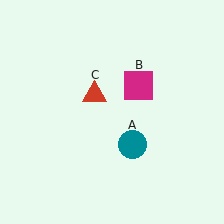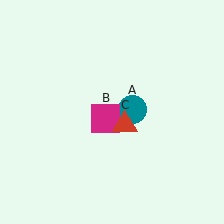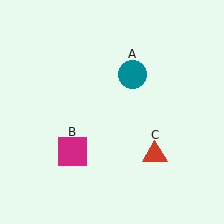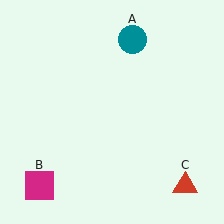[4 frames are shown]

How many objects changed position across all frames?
3 objects changed position: teal circle (object A), magenta square (object B), red triangle (object C).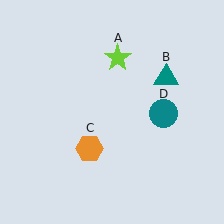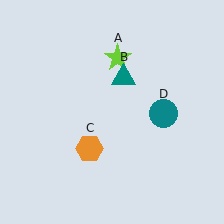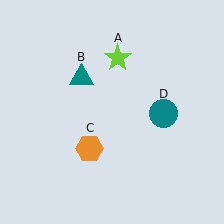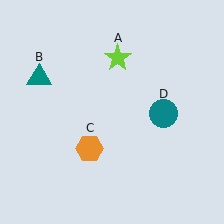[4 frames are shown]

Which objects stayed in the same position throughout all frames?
Lime star (object A) and orange hexagon (object C) and teal circle (object D) remained stationary.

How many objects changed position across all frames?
1 object changed position: teal triangle (object B).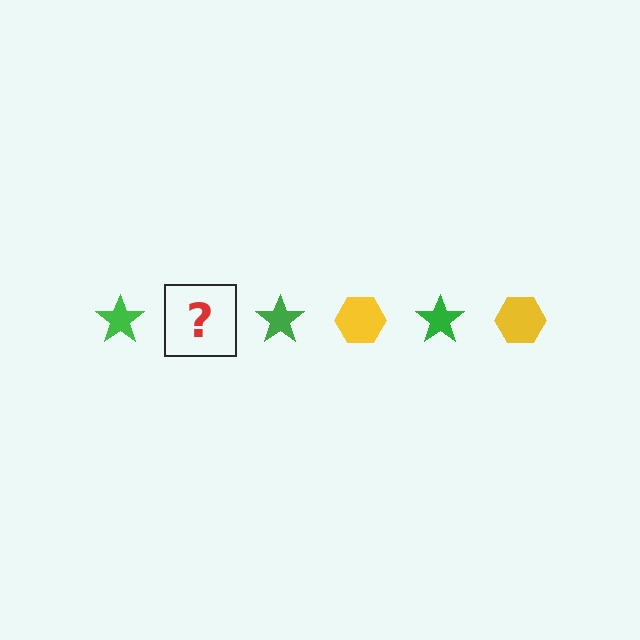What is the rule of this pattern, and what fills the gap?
The rule is that the pattern alternates between green star and yellow hexagon. The gap should be filled with a yellow hexagon.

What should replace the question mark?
The question mark should be replaced with a yellow hexagon.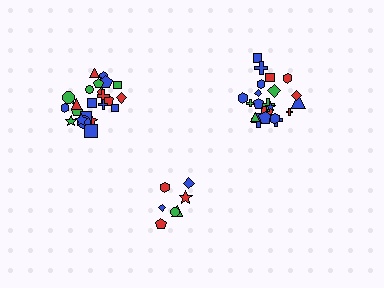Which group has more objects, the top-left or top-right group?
The top-left group.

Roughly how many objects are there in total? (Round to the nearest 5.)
Roughly 55 objects in total.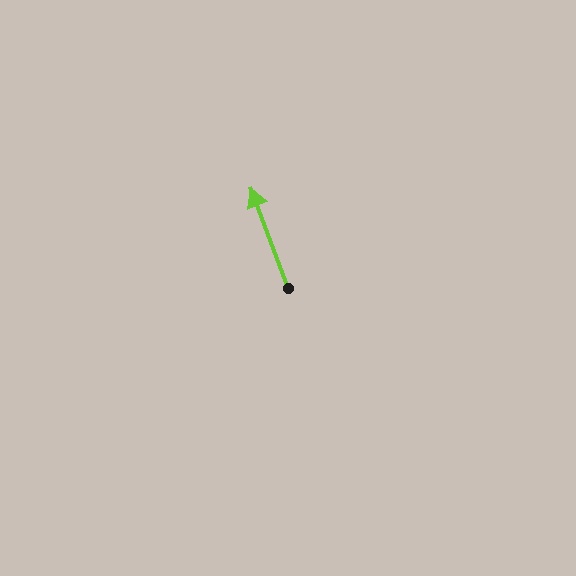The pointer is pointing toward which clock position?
Roughly 11 o'clock.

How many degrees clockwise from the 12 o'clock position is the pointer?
Approximately 340 degrees.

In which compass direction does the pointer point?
North.